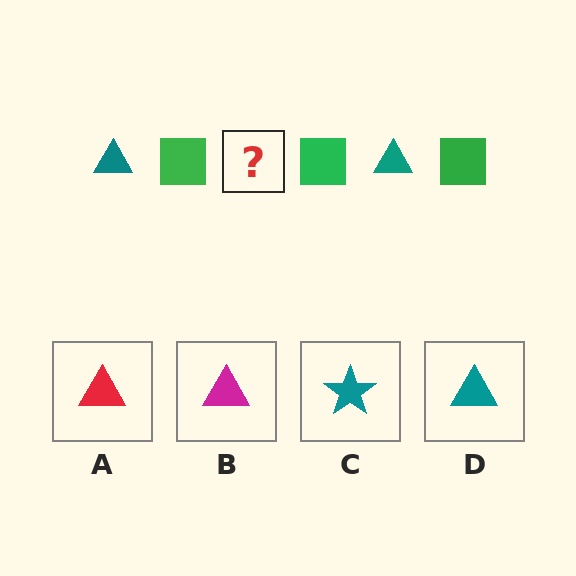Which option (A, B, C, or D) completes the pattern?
D.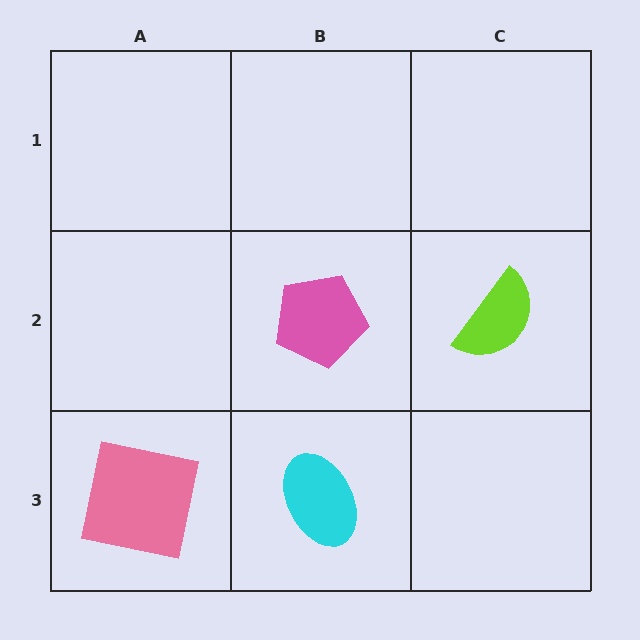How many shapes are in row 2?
2 shapes.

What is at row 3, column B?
A cyan ellipse.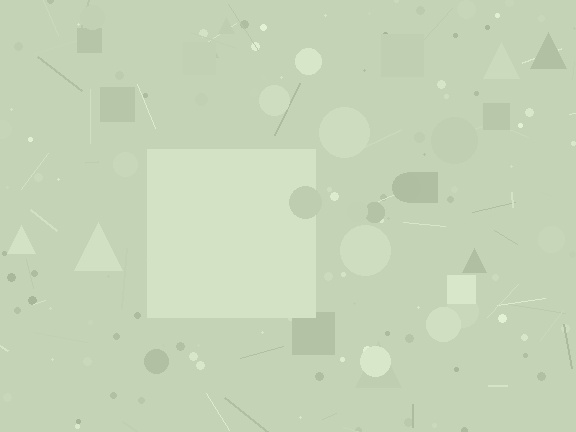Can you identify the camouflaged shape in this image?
The camouflaged shape is a square.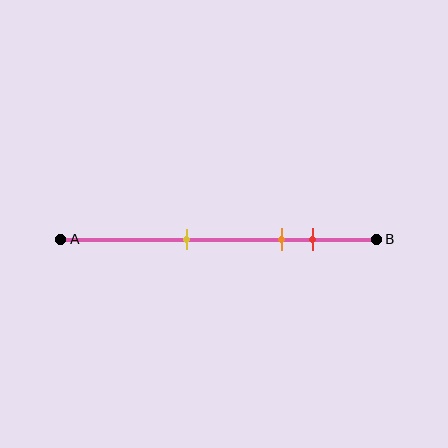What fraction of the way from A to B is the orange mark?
The orange mark is approximately 70% (0.7) of the way from A to B.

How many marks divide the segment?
There are 3 marks dividing the segment.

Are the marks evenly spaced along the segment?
No, the marks are not evenly spaced.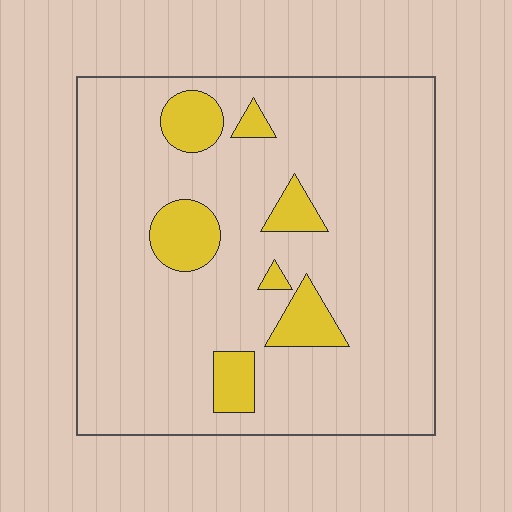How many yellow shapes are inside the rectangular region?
7.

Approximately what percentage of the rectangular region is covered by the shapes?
Approximately 15%.